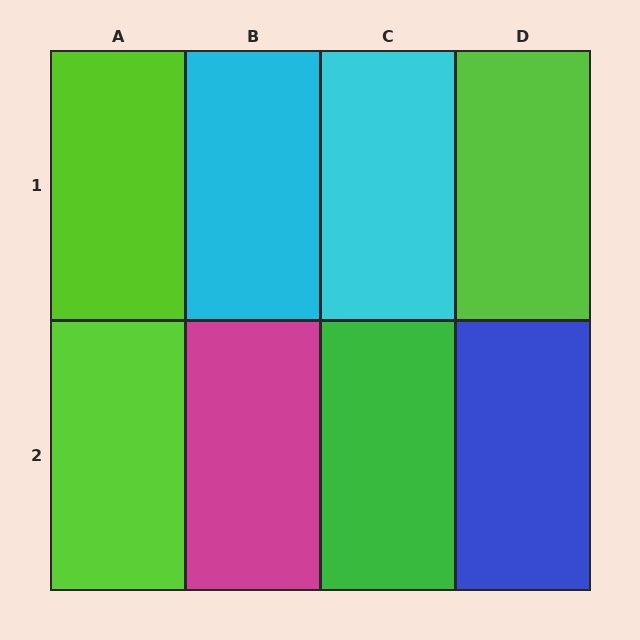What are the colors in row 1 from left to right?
Lime, cyan, cyan, lime.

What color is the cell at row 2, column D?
Blue.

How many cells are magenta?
1 cell is magenta.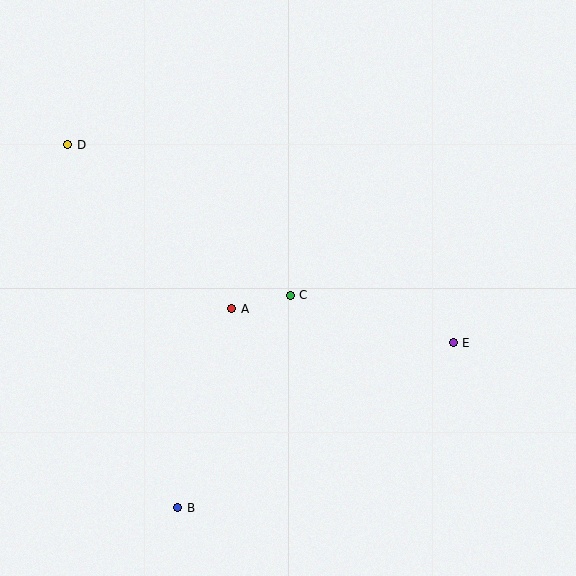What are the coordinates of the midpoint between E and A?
The midpoint between E and A is at (343, 326).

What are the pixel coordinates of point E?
Point E is at (453, 343).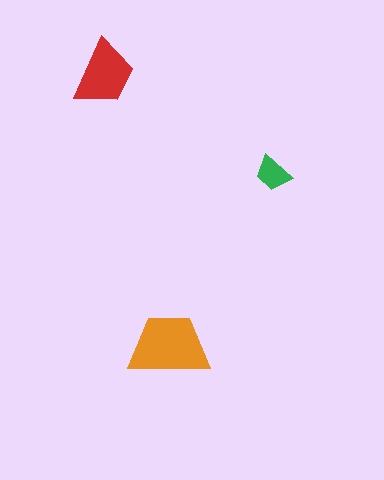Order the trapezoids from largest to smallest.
the orange one, the red one, the green one.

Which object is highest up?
The red trapezoid is topmost.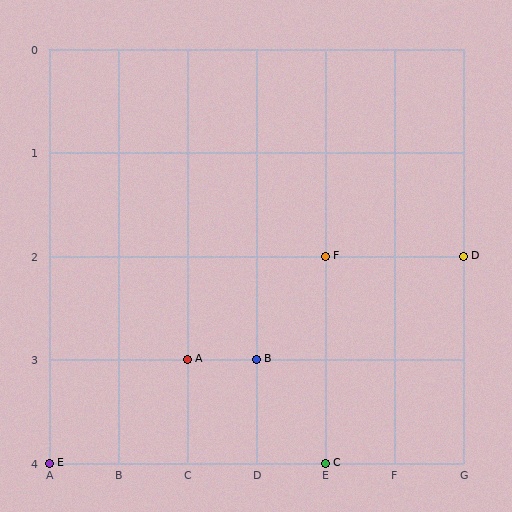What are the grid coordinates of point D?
Point D is at grid coordinates (G, 2).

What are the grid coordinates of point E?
Point E is at grid coordinates (A, 4).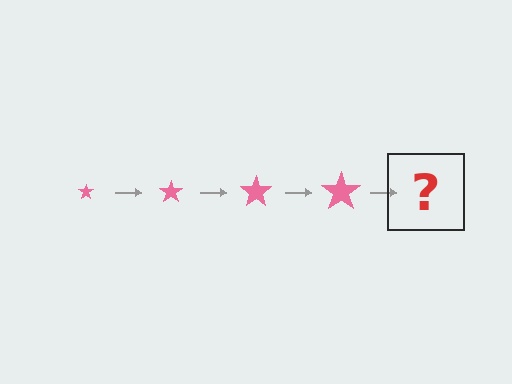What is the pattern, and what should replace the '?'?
The pattern is that the star gets progressively larger each step. The '?' should be a pink star, larger than the previous one.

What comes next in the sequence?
The next element should be a pink star, larger than the previous one.